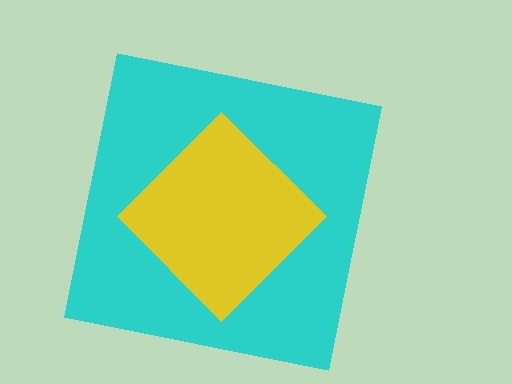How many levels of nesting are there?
2.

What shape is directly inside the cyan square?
The yellow diamond.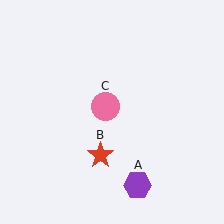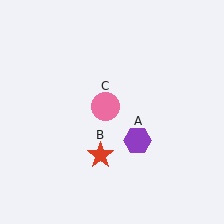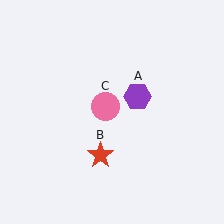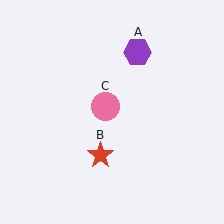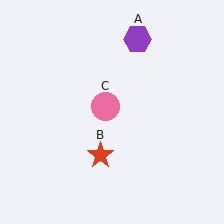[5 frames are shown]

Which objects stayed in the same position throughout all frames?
Red star (object B) and pink circle (object C) remained stationary.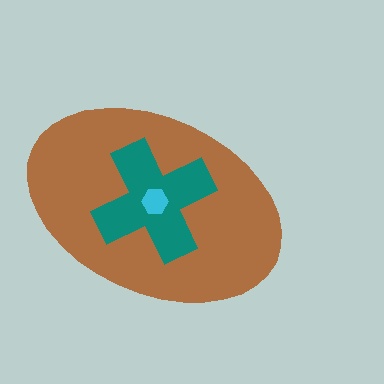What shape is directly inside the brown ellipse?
The teal cross.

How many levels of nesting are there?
3.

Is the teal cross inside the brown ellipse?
Yes.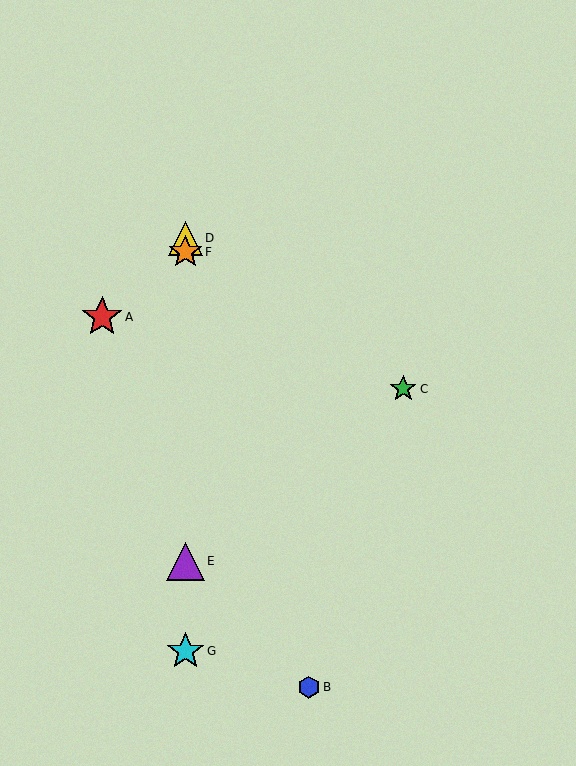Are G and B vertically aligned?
No, G is at x≈185 and B is at x≈309.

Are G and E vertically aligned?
Yes, both are at x≈185.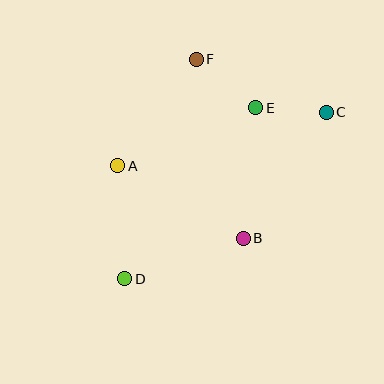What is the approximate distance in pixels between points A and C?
The distance between A and C is approximately 215 pixels.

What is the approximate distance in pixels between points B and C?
The distance between B and C is approximately 151 pixels.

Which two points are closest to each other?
Points C and E are closest to each other.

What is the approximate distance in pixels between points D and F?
The distance between D and F is approximately 231 pixels.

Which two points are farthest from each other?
Points C and D are farthest from each other.